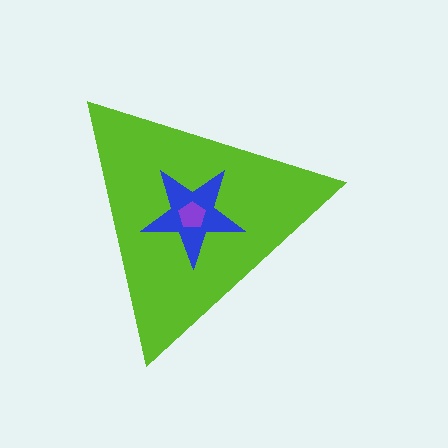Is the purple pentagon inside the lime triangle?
Yes.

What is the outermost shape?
The lime triangle.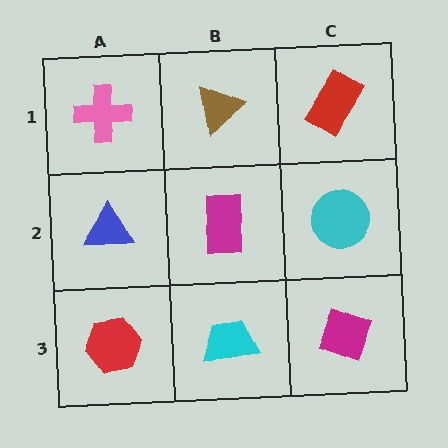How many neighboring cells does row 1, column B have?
3.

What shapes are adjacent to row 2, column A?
A pink cross (row 1, column A), a red hexagon (row 3, column A), a magenta rectangle (row 2, column B).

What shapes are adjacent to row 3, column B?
A magenta rectangle (row 2, column B), a red hexagon (row 3, column A), a magenta diamond (row 3, column C).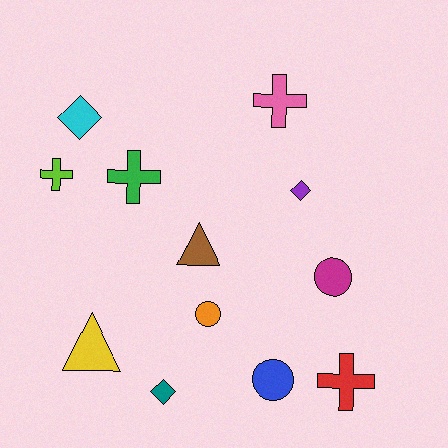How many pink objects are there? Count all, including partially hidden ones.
There is 1 pink object.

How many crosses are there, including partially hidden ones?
There are 4 crosses.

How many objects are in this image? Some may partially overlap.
There are 12 objects.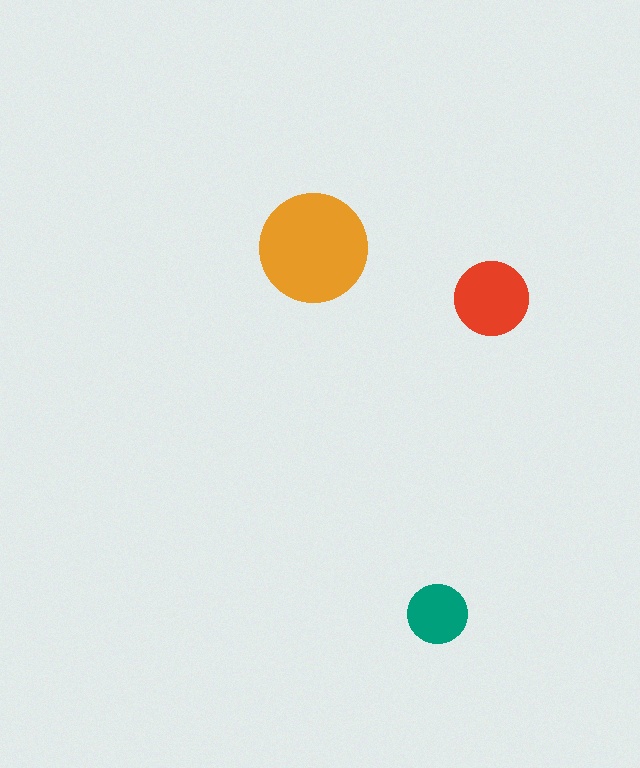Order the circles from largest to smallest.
the orange one, the red one, the teal one.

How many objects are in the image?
There are 3 objects in the image.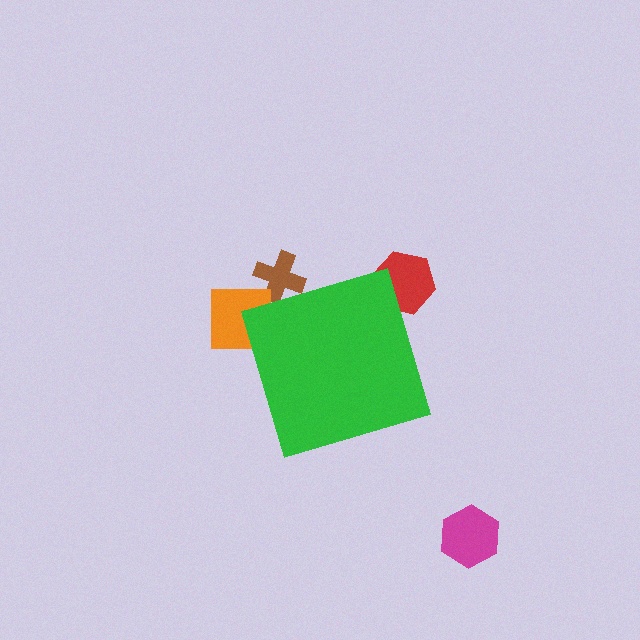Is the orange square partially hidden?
Yes, the orange square is partially hidden behind the green diamond.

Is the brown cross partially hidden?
Yes, the brown cross is partially hidden behind the green diamond.